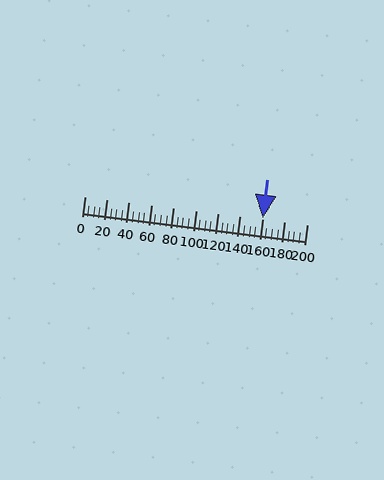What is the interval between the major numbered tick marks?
The major tick marks are spaced 20 units apart.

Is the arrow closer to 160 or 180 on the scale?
The arrow is closer to 160.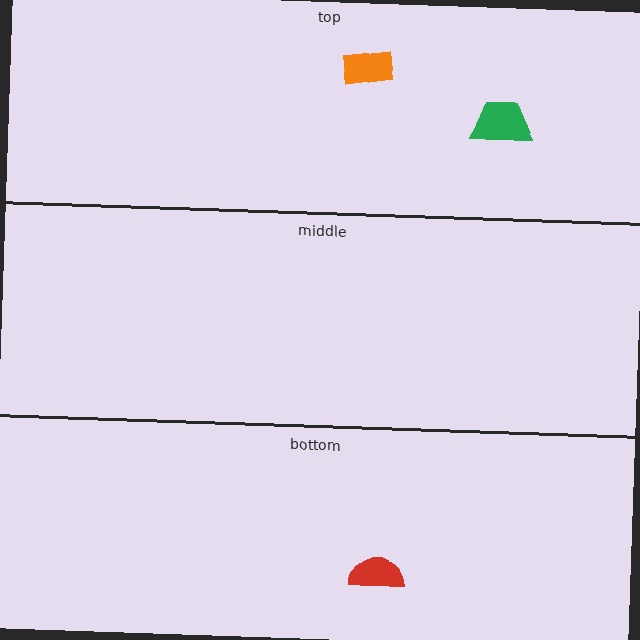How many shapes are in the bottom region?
1.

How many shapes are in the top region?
2.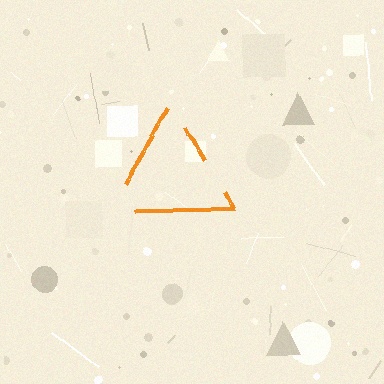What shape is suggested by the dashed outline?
The dashed outline suggests a triangle.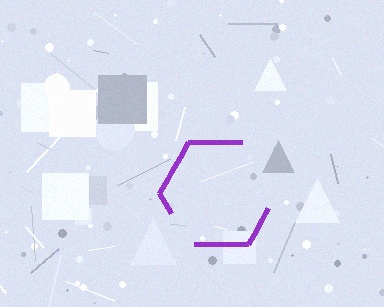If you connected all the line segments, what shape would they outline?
They would outline a hexagon.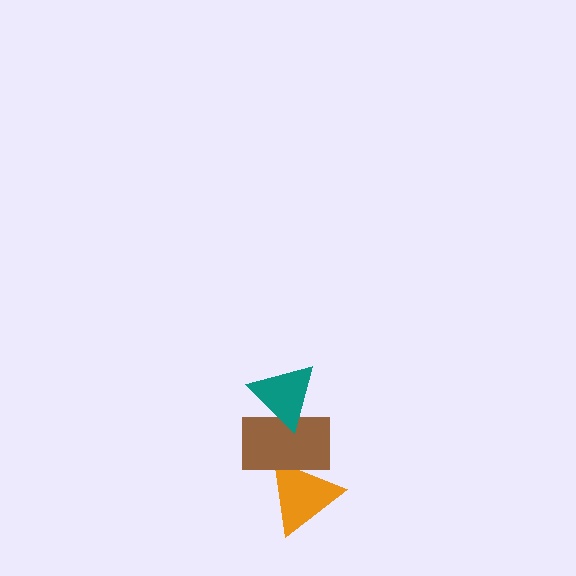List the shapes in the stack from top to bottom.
From top to bottom: the teal triangle, the brown rectangle, the orange triangle.